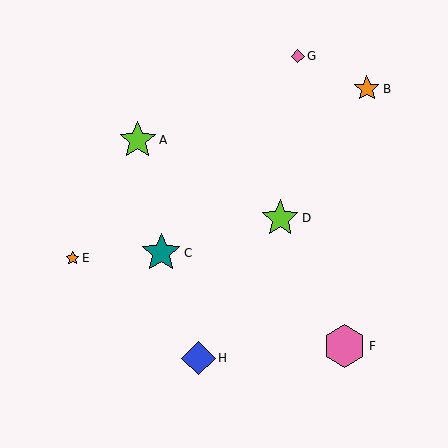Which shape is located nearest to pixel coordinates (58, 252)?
The orange star (labeled E) at (72, 258) is nearest to that location.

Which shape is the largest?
The pink hexagon (labeled F) is the largest.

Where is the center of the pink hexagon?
The center of the pink hexagon is at (344, 346).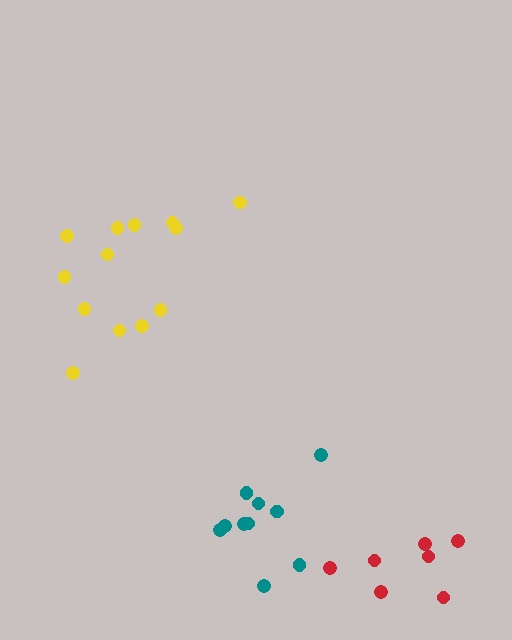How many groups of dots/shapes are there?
There are 3 groups.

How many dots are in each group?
Group 1: 13 dots, Group 2: 7 dots, Group 3: 10 dots (30 total).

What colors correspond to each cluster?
The clusters are colored: yellow, red, teal.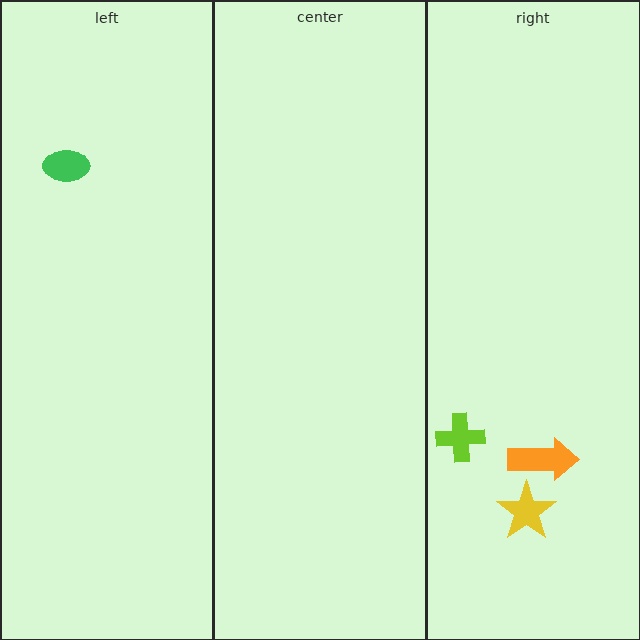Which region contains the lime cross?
The right region.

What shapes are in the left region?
The green ellipse.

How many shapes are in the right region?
3.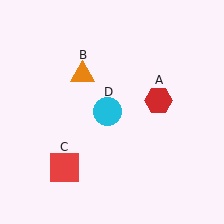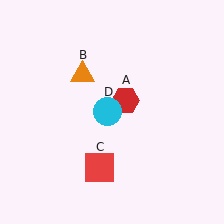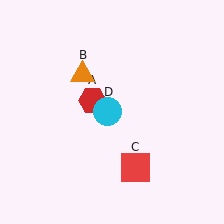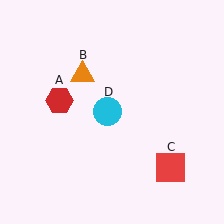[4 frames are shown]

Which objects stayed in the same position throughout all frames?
Orange triangle (object B) and cyan circle (object D) remained stationary.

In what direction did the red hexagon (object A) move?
The red hexagon (object A) moved left.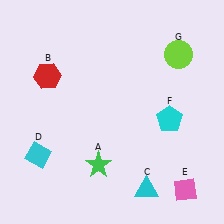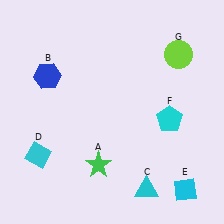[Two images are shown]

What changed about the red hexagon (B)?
In Image 1, B is red. In Image 2, it changed to blue.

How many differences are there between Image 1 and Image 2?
There are 2 differences between the two images.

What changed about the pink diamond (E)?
In Image 1, E is pink. In Image 2, it changed to cyan.